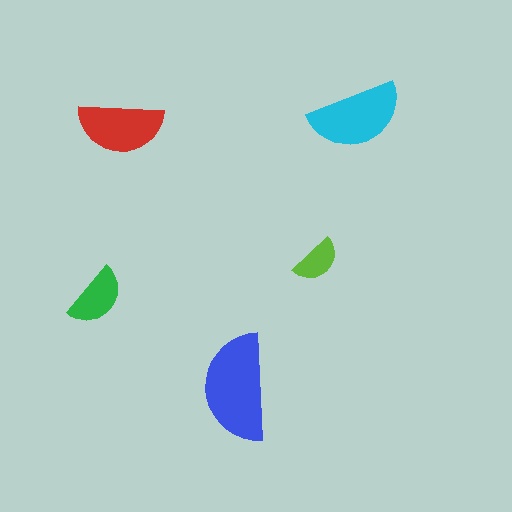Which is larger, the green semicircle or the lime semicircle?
The green one.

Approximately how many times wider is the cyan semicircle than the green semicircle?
About 1.5 times wider.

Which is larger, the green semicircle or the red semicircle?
The red one.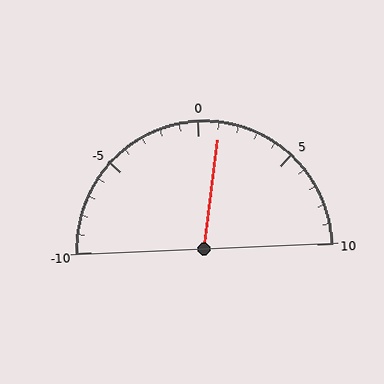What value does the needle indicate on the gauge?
The needle indicates approximately 1.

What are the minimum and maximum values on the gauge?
The gauge ranges from -10 to 10.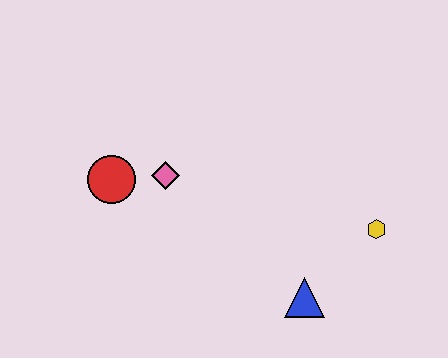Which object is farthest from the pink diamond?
The yellow hexagon is farthest from the pink diamond.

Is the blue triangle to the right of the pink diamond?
Yes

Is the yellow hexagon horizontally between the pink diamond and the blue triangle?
No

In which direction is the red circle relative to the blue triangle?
The red circle is to the left of the blue triangle.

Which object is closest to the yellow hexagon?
The blue triangle is closest to the yellow hexagon.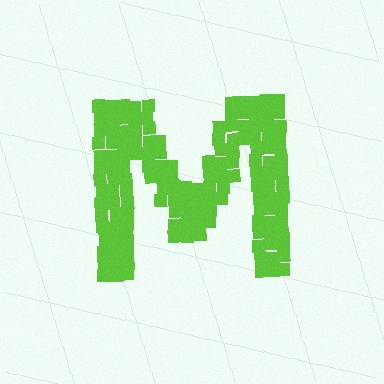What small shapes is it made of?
It is made of small squares.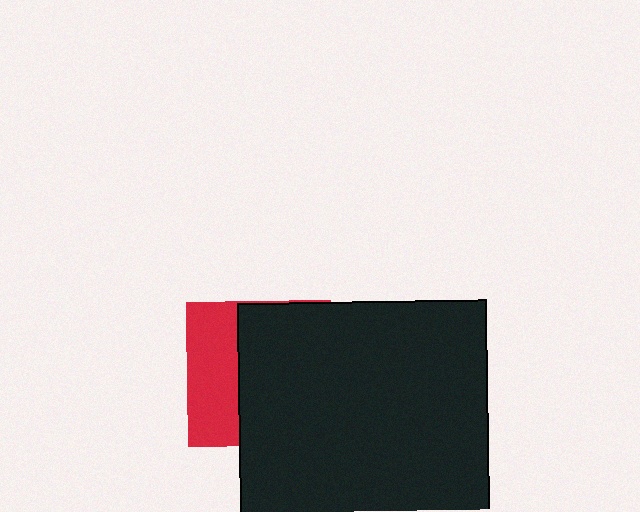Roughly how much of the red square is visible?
A small part of it is visible (roughly 36%).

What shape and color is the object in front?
The object in front is a black square.